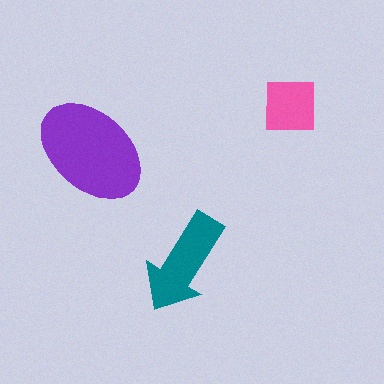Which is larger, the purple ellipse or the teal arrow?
The purple ellipse.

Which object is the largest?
The purple ellipse.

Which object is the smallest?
The pink square.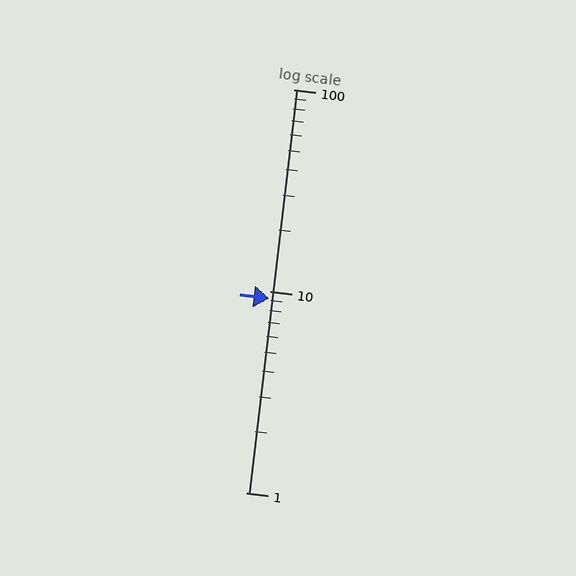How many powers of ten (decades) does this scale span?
The scale spans 2 decades, from 1 to 100.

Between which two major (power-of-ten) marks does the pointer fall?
The pointer is between 1 and 10.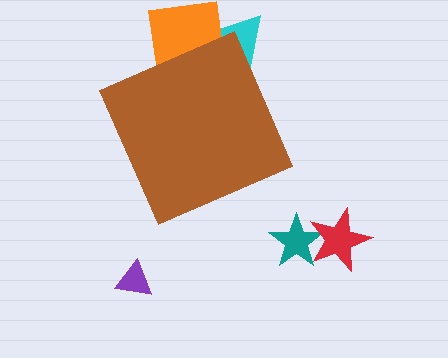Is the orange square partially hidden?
Yes, the orange square is partially hidden behind the brown diamond.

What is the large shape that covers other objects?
A brown diamond.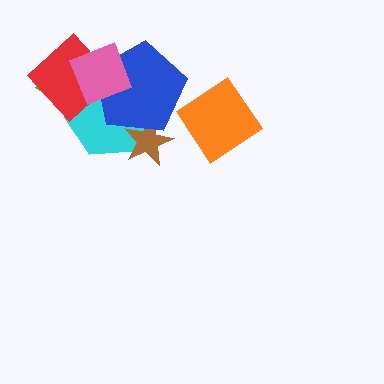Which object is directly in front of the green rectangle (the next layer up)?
The cyan hexagon is directly in front of the green rectangle.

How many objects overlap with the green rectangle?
4 objects overlap with the green rectangle.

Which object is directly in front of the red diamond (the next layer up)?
The blue pentagon is directly in front of the red diamond.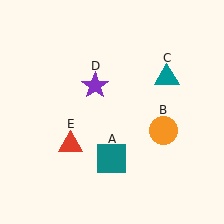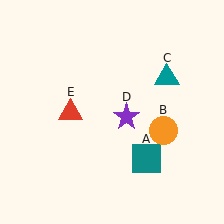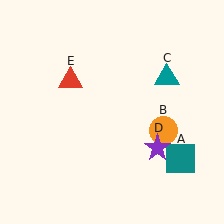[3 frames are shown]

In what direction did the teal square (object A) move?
The teal square (object A) moved right.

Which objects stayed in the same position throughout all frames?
Orange circle (object B) and teal triangle (object C) remained stationary.